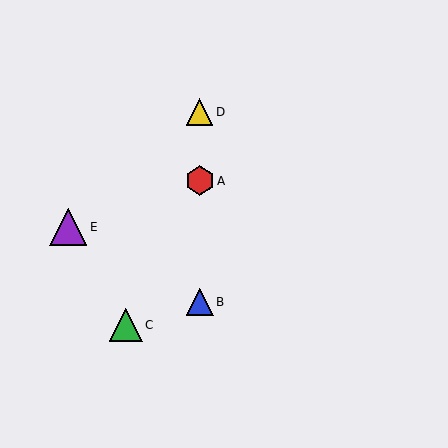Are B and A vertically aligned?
Yes, both are at x≈200.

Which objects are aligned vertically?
Objects A, B, D are aligned vertically.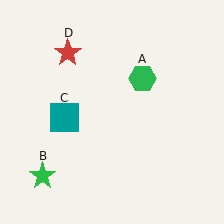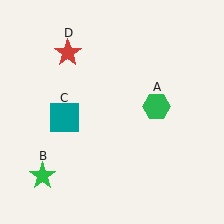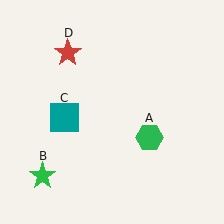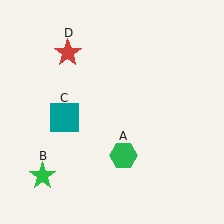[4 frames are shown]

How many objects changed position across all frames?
1 object changed position: green hexagon (object A).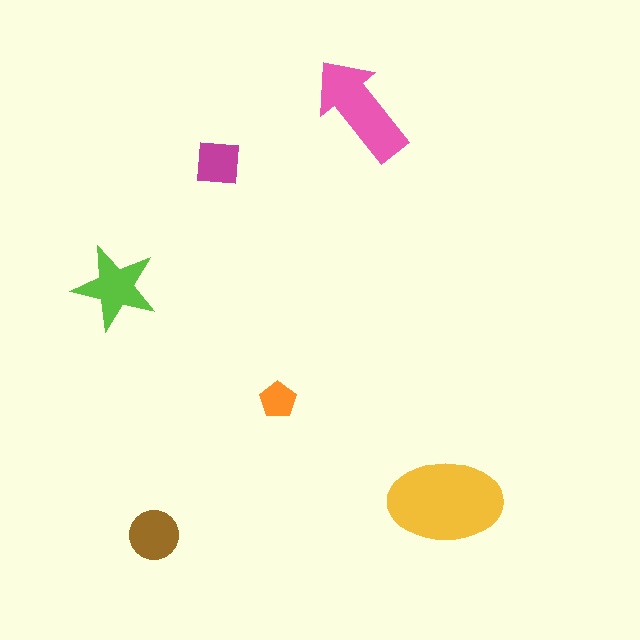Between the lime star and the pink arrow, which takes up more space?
The pink arrow.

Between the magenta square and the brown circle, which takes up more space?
The brown circle.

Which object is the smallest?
The orange pentagon.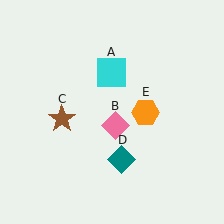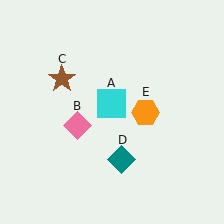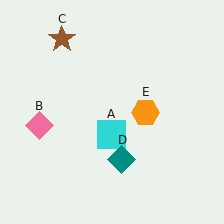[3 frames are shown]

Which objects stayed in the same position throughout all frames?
Teal diamond (object D) and orange hexagon (object E) remained stationary.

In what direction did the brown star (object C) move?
The brown star (object C) moved up.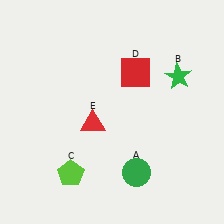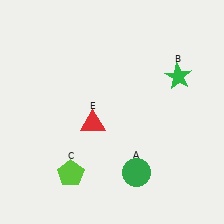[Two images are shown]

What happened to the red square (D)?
The red square (D) was removed in Image 2. It was in the top-right area of Image 1.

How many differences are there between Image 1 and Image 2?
There is 1 difference between the two images.